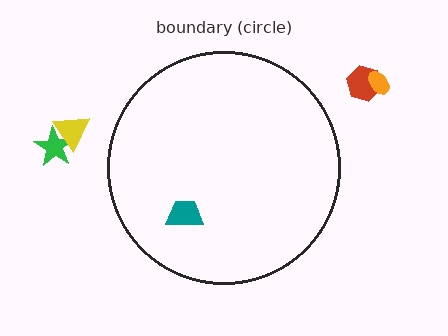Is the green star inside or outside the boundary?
Outside.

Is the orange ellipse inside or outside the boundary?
Outside.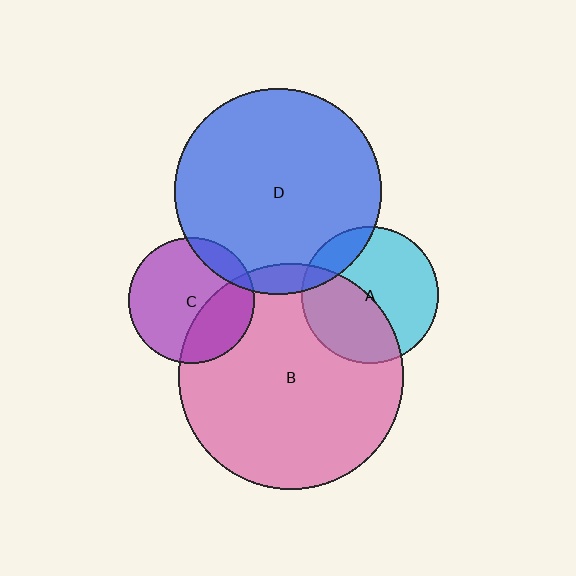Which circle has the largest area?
Circle B (pink).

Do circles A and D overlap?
Yes.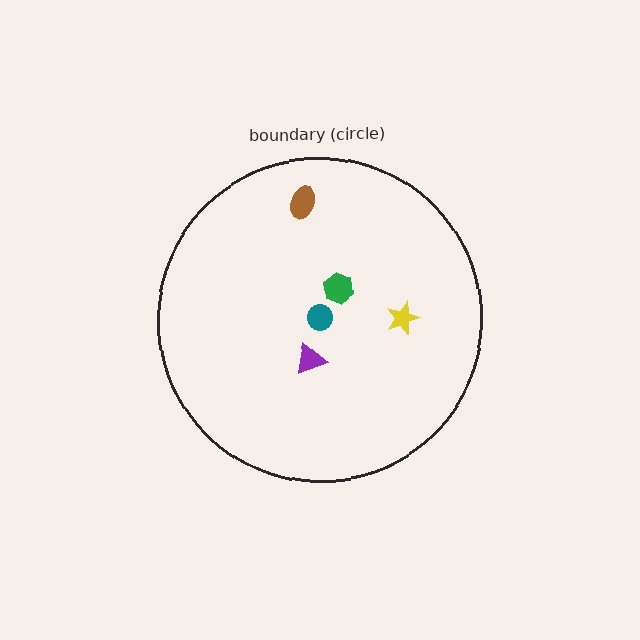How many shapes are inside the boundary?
5 inside, 0 outside.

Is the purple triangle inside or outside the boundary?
Inside.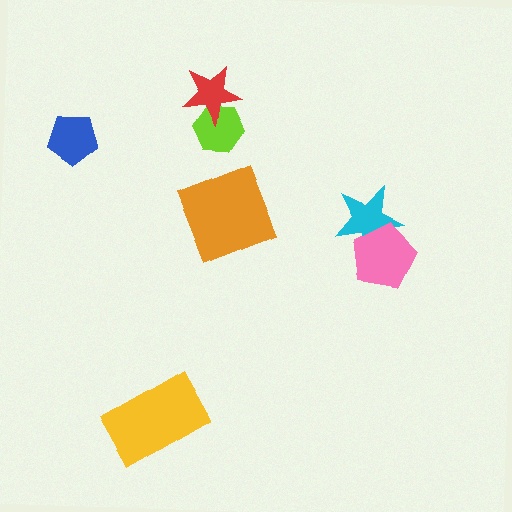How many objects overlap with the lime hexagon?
1 object overlaps with the lime hexagon.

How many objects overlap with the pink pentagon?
1 object overlaps with the pink pentagon.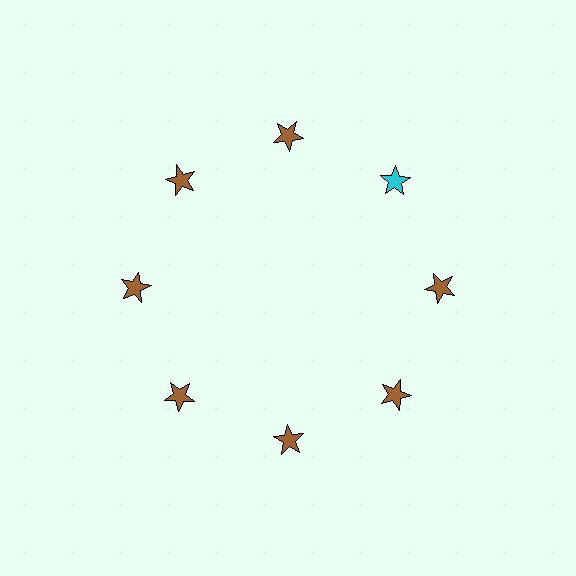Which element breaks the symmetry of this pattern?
The cyan star at roughly the 2 o'clock position breaks the symmetry. All other shapes are brown stars.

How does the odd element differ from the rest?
It has a different color: cyan instead of brown.